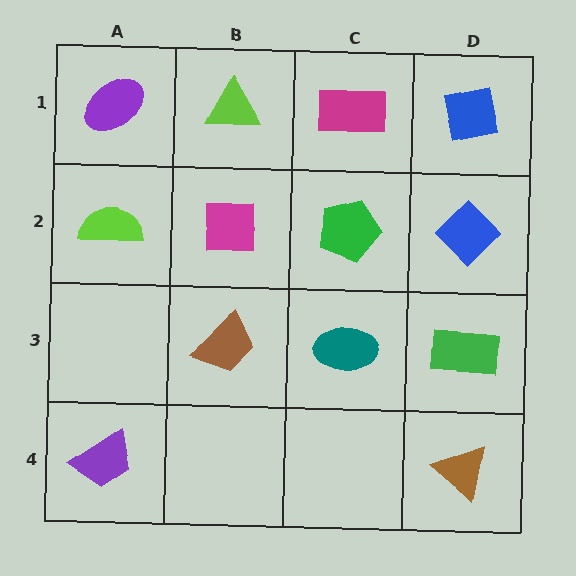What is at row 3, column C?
A teal ellipse.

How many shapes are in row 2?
4 shapes.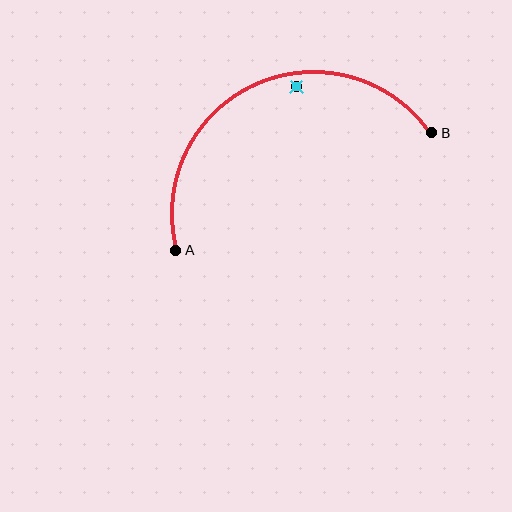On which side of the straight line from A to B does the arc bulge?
The arc bulges above the straight line connecting A and B.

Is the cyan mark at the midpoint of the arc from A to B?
No — the cyan mark does not lie on the arc at all. It sits slightly inside the curve.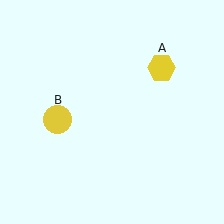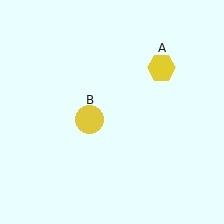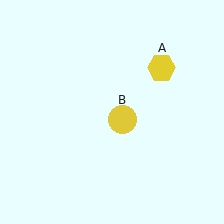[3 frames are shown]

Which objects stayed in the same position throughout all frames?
Yellow hexagon (object A) remained stationary.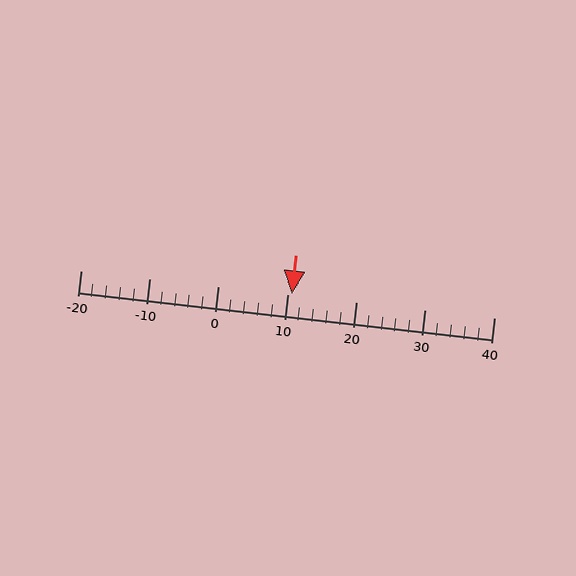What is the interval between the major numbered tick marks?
The major tick marks are spaced 10 units apart.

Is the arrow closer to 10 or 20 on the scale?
The arrow is closer to 10.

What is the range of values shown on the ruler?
The ruler shows values from -20 to 40.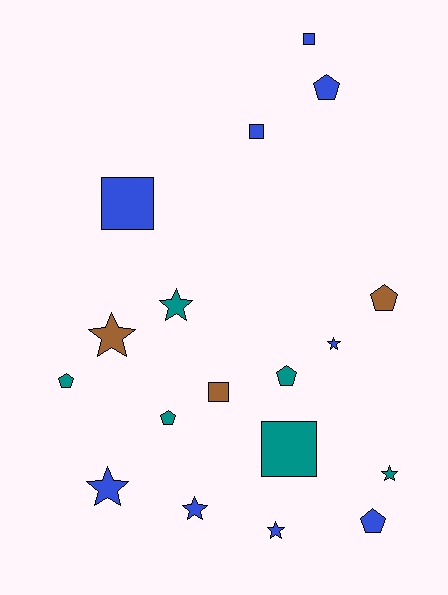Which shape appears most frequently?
Star, with 7 objects.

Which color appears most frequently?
Blue, with 9 objects.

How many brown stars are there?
There is 1 brown star.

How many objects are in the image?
There are 18 objects.